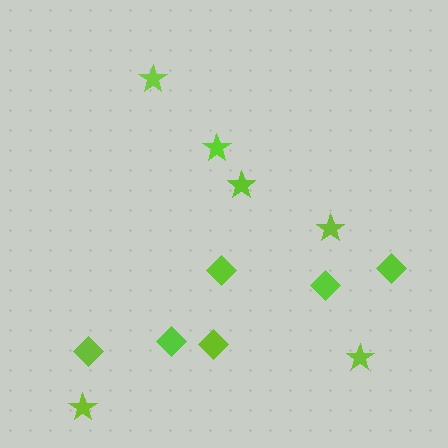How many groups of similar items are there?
There are 2 groups: one group of diamonds (6) and one group of stars (6).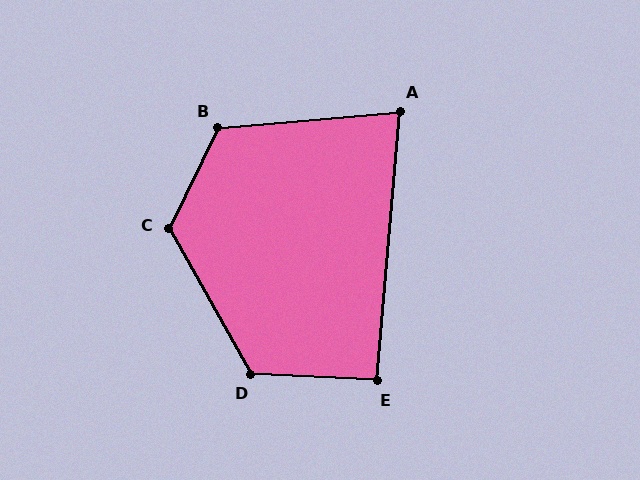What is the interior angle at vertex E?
Approximately 92 degrees (approximately right).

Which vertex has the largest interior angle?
C, at approximately 125 degrees.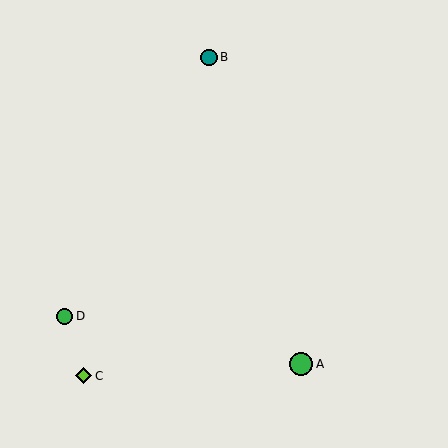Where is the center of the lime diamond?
The center of the lime diamond is at (84, 376).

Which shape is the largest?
The green circle (labeled A) is the largest.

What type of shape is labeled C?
Shape C is a lime diamond.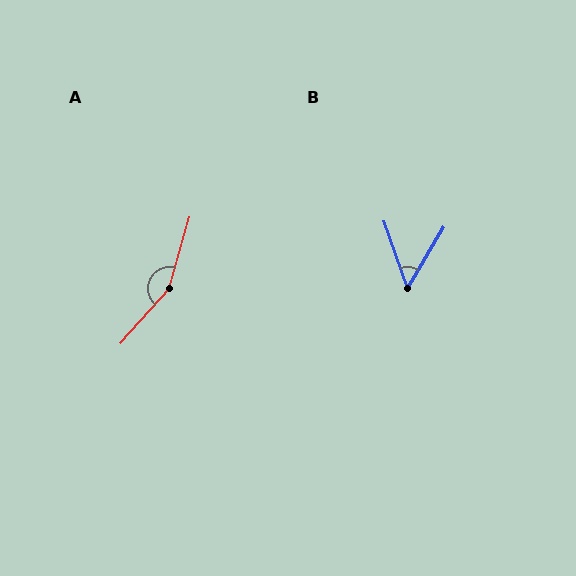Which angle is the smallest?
B, at approximately 49 degrees.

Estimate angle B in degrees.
Approximately 49 degrees.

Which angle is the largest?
A, at approximately 154 degrees.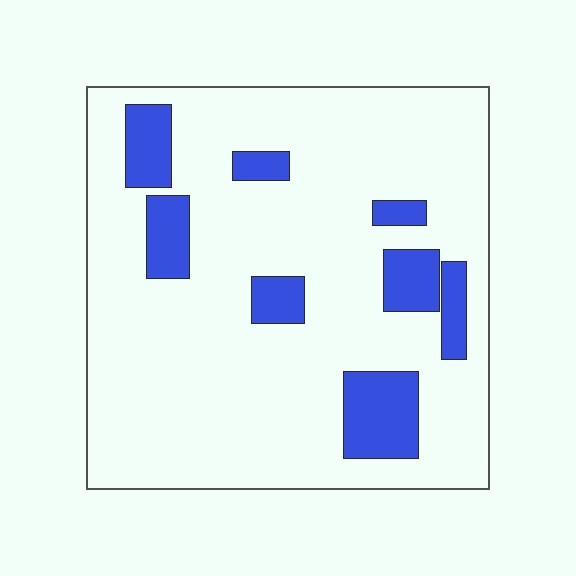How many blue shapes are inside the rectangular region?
8.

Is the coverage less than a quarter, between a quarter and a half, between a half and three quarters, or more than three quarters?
Less than a quarter.